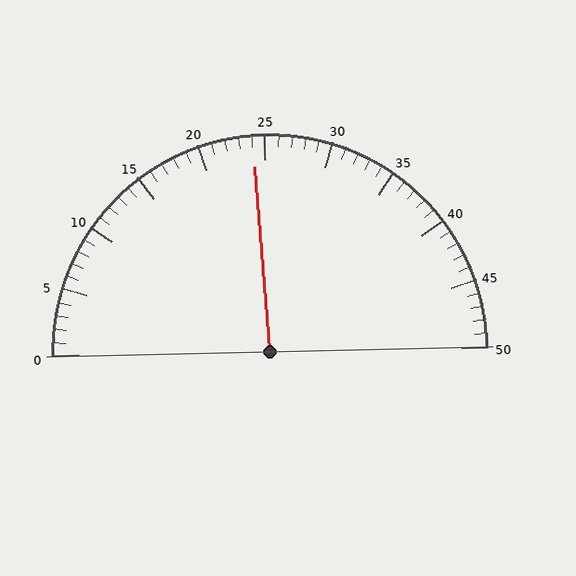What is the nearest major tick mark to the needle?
The nearest major tick mark is 25.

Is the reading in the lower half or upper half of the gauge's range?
The reading is in the lower half of the range (0 to 50).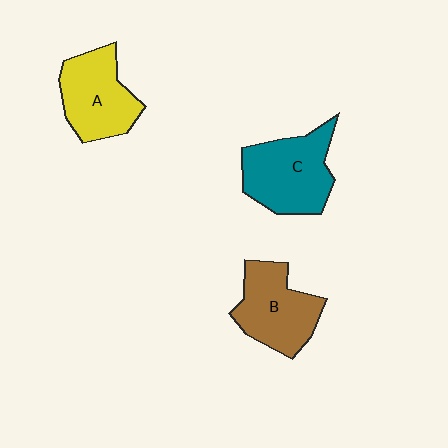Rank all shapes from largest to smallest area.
From largest to smallest: C (teal), B (brown), A (yellow).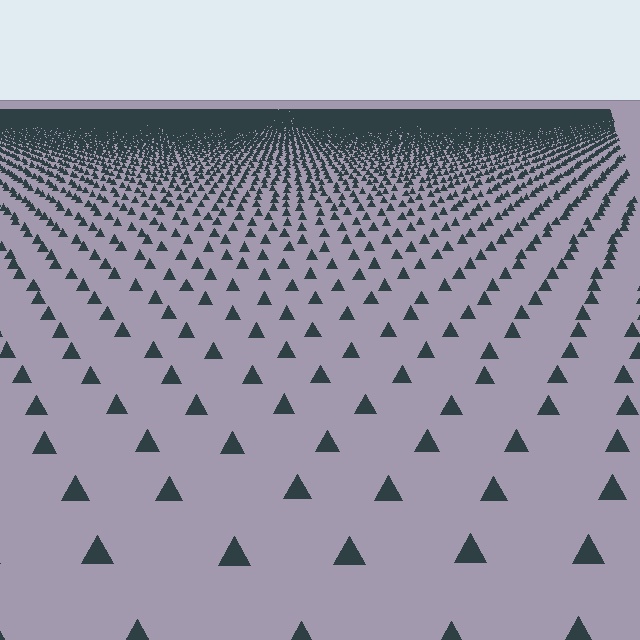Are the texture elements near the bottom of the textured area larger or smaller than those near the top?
Larger. Near the bottom, elements are closer to the viewer and appear at a bigger on-screen size.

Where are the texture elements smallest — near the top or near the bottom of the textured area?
Near the top.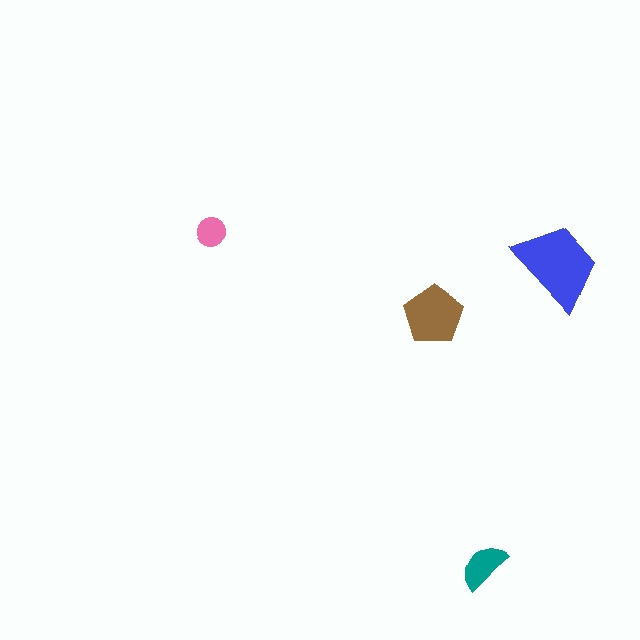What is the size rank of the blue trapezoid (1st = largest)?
1st.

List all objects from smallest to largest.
The pink circle, the teal semicircle, the brown pentagon, the blue trapezoid.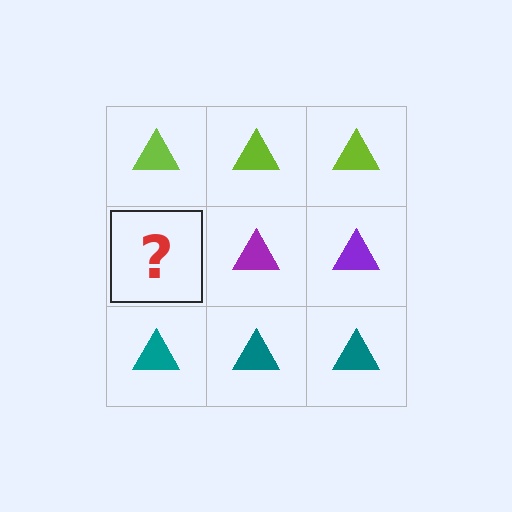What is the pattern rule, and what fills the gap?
The rule is that each row has a consistent color. The gap should be filled with a purple triangle.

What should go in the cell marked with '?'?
The missing cell should contain a purple triangle.